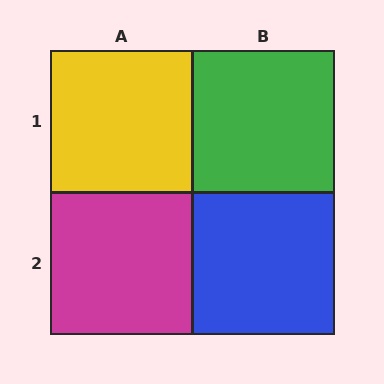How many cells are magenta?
1 cell is magenta.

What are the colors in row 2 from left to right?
Magenta, blue.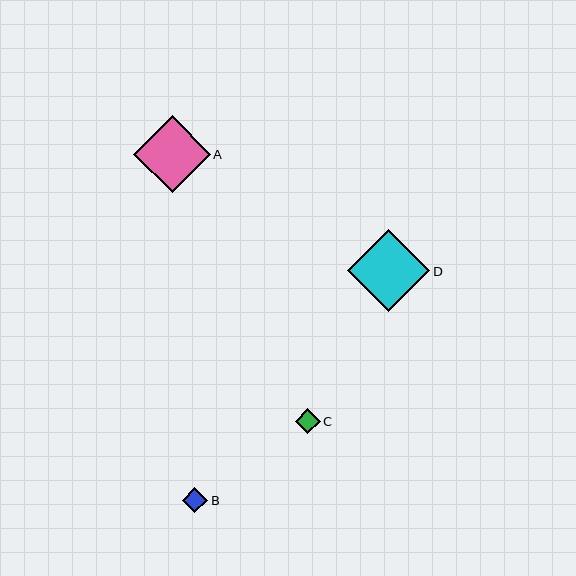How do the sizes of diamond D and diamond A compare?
Diamond D and diamond A are approximately the same size.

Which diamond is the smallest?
Diamond C is the smallest with a size of approximately 25 pixels.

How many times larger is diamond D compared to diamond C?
Diamond D is approximately 3.3 times the size of diamond C.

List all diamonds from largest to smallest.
From largest to smallest: D, A, B, C.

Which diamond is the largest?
Diamond D is the largest with a size of approximately 82 pixels.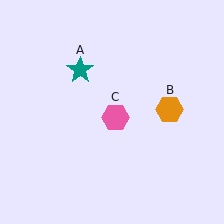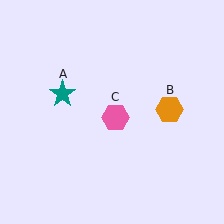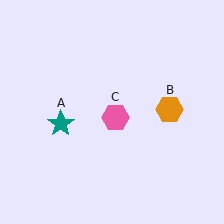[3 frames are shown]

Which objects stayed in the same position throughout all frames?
Orange hexagon (object B) and pink hexagon (object C) remained stationary.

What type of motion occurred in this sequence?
The teal star (object A) rotated counterclockwise around the center of the scene.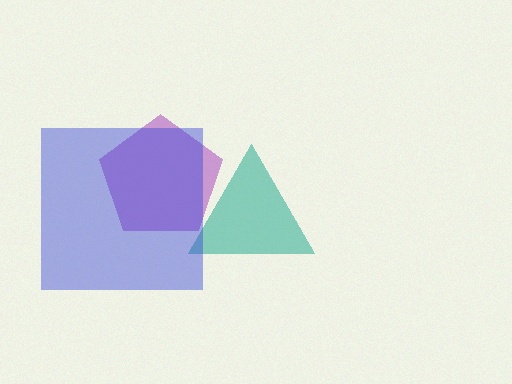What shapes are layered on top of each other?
The layered shapes are: a teal triangle, a purple pentagon, a blue square.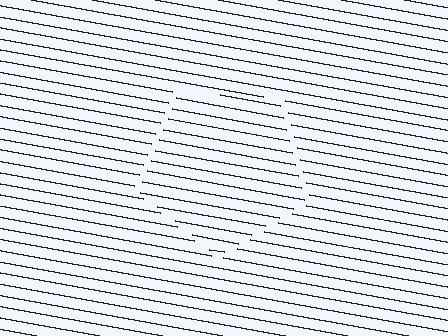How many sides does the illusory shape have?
5 sides — the line-ends trace a pentagon.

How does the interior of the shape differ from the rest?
The interior of the shape contains the same grating, shifted by half a period — the contour is defined by the phase discontinuity where line-ends from the inner and outer gratings abut.